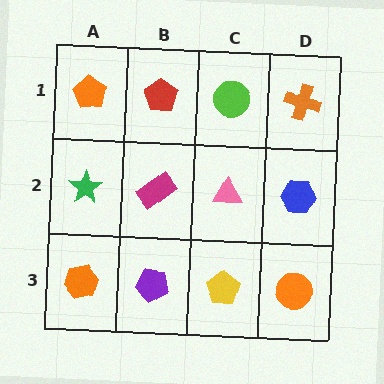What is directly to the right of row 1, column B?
A lime circle.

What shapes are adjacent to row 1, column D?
A blue hexagon (row 2, column D), a lime circle (row 1, column C).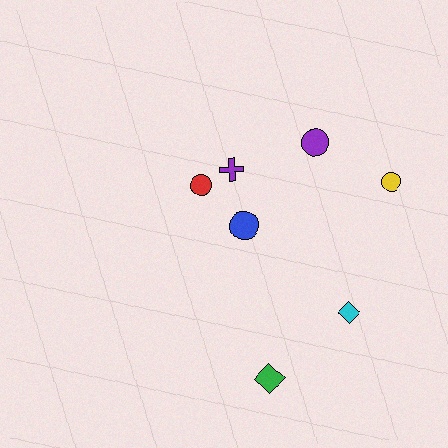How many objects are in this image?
There are 7 objects.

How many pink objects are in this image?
There are no pink objects.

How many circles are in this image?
There are 4 circles.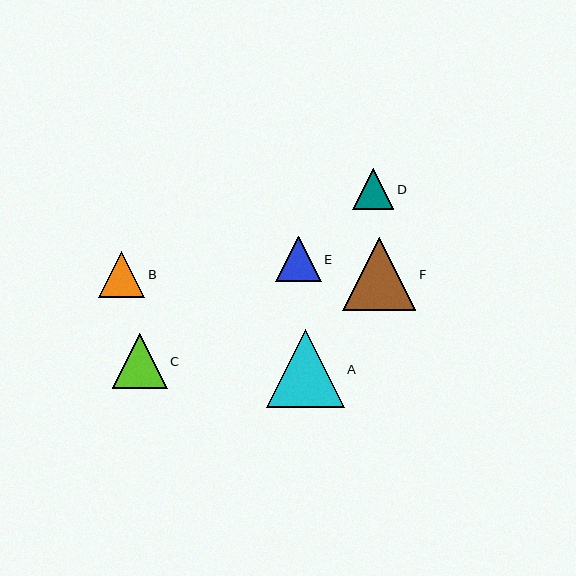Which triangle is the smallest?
Triangle D is the smallest with a size of approximately 41 pixels.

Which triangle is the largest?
Triangle A is the largest with a size of approximately 78 pixels.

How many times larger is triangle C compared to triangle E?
Triangle C is approximately 1.2 times the size of triangle E.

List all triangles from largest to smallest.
From largest to smallest: A, F, C, B, E, D.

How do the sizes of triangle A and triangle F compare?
Triangle A and triangle F are approximately the same size.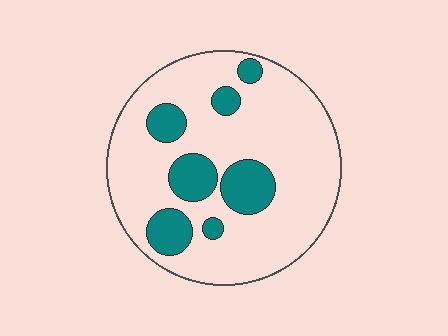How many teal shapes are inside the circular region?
7.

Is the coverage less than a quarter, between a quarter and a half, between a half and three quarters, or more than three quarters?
Less than a quarter.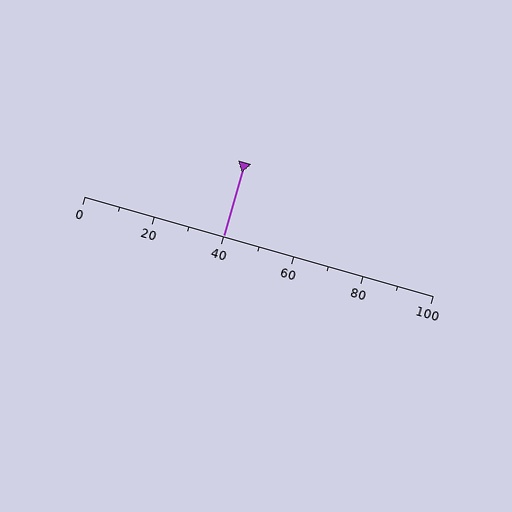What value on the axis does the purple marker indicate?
The marker indicates approximately 40.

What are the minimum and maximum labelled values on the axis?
The axis runs from 0 to 100.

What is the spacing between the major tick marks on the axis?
The major ticks are spaced 20 apart.